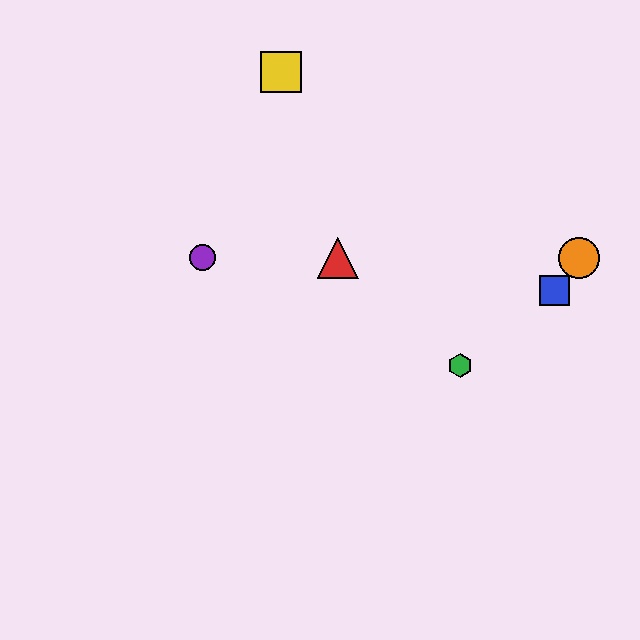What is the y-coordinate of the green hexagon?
The green hexagon is at y≈366.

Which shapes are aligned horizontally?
The red triangle, the purple circle, the orange circle are aligned horizontally.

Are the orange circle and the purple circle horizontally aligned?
Yes, both are at y≈258.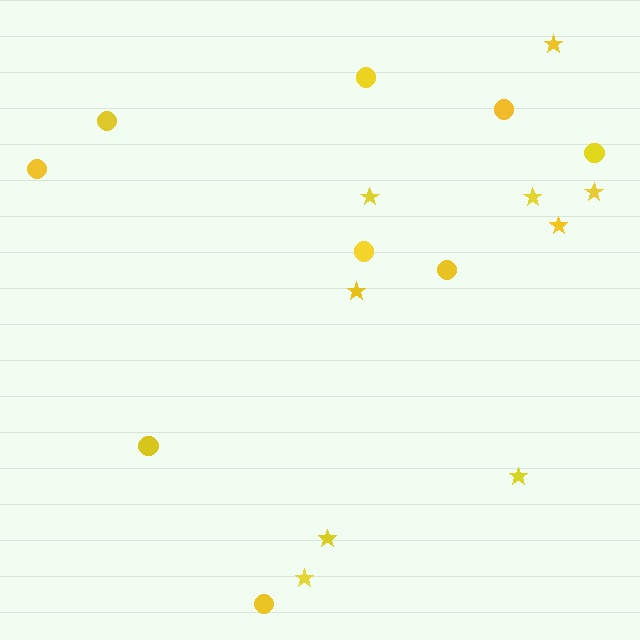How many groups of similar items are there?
There are 2 groups: one group of stars (9) and one group of circles (9).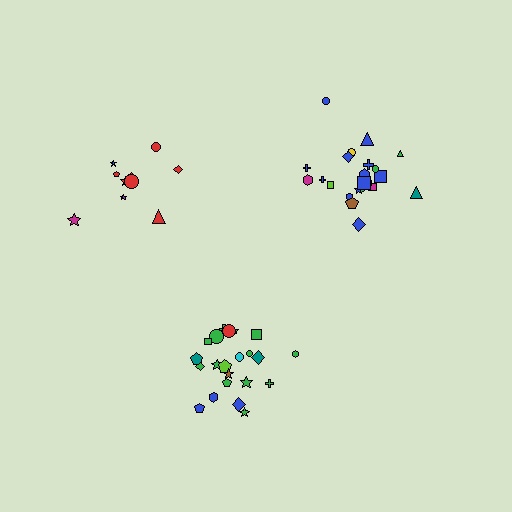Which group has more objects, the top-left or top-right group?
The top-right group.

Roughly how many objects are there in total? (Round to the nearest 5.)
Roughly 55 objects in total.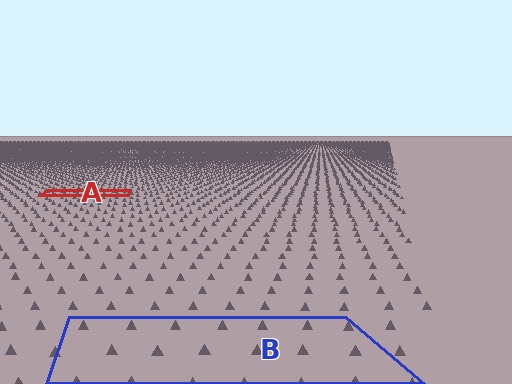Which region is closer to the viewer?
Region B is closer. The texture elements there are larger and more spread out.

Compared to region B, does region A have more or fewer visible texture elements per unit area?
Region A has more texture elements per unit area — they are packed more densely because it is farther away.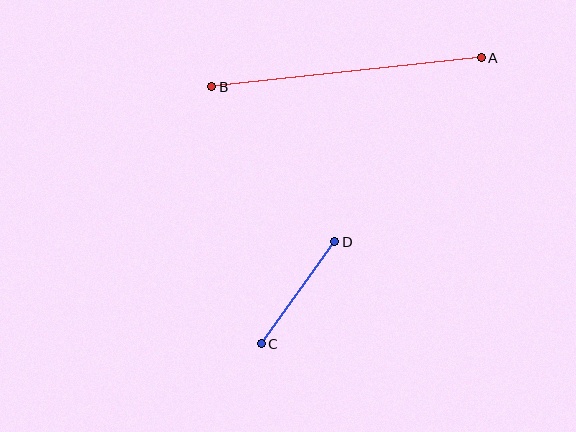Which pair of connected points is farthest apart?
Points A and B are farthest apart.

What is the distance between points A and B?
The distance is approximately 271 pixels.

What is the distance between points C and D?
The distance is approximately 126 pixels.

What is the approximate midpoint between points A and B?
The midpoint is at approximately (347, 72) pixels.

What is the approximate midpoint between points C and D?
The midpoint is at approximately (298, 293) pixels.